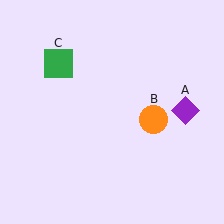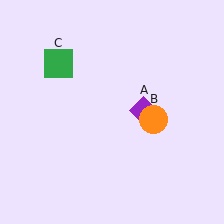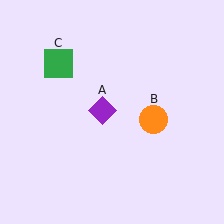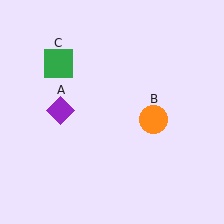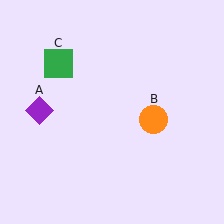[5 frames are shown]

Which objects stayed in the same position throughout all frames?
Orange circle (object B) and green square (object C) remained stationary.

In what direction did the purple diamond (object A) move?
The purple diamond (object A) moved left.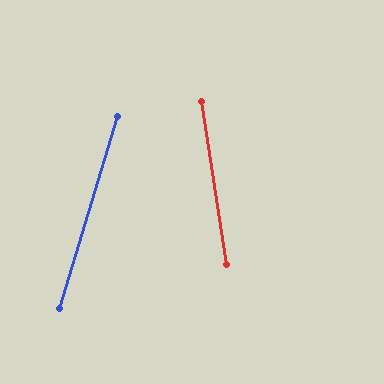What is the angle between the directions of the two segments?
Approximately 26 degrees.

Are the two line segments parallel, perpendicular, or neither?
Neither parallel nor perpendicular — they differ by about 26°.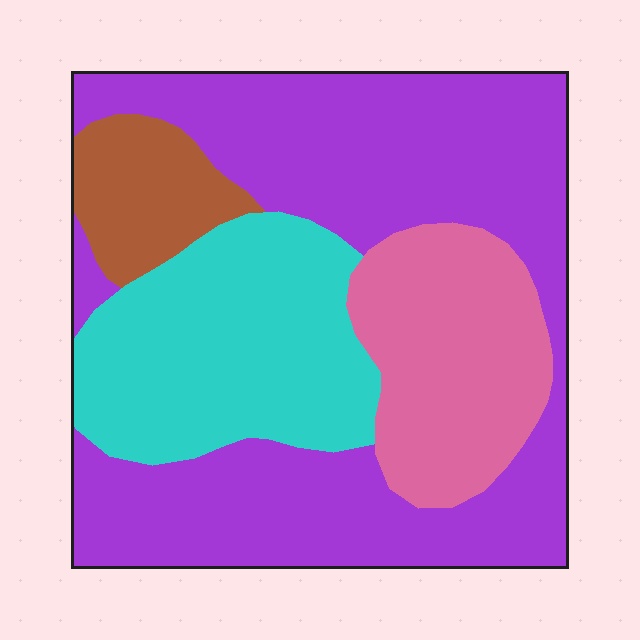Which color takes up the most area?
Purple, at roughly 50%.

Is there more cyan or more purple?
Purple.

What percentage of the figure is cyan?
Cyan takes up about one quarter (1/4) of the figure.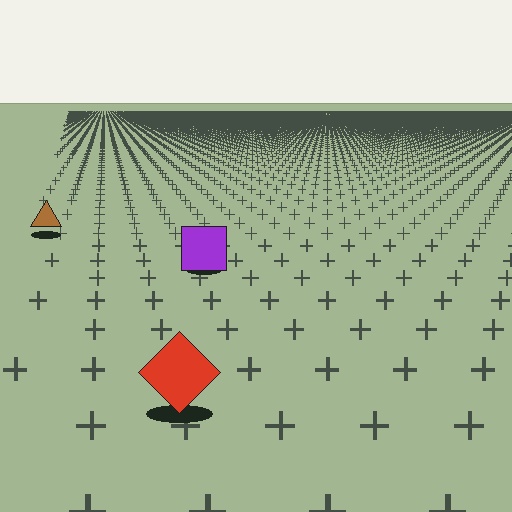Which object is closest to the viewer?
The red diamond is closest. The texture marks near it are larger and more spread out.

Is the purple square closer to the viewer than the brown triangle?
Yes. The purple square is closer — you can tell from the texture gradient: the ground texture is coarser near it.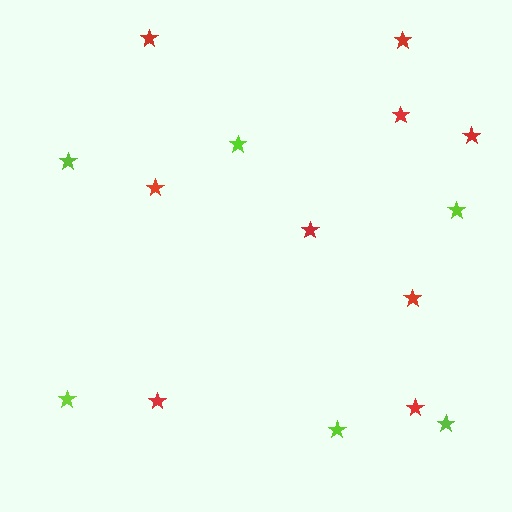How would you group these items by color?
There are 2 groups: one group of red stars (9) and one group of lime stars (6).